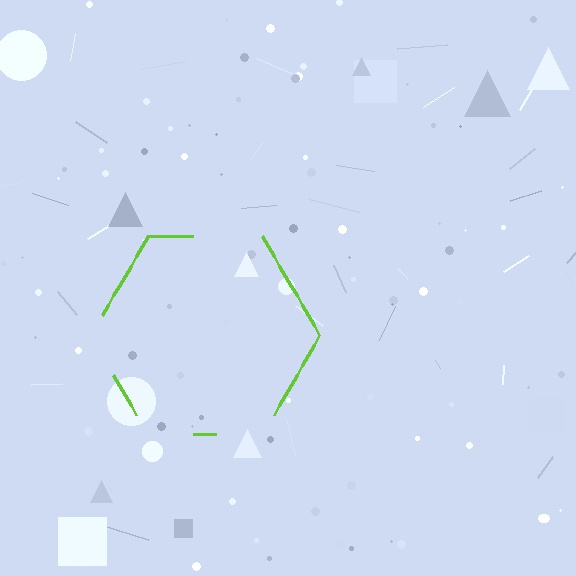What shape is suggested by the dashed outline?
The dashed outline suggests a hexagon.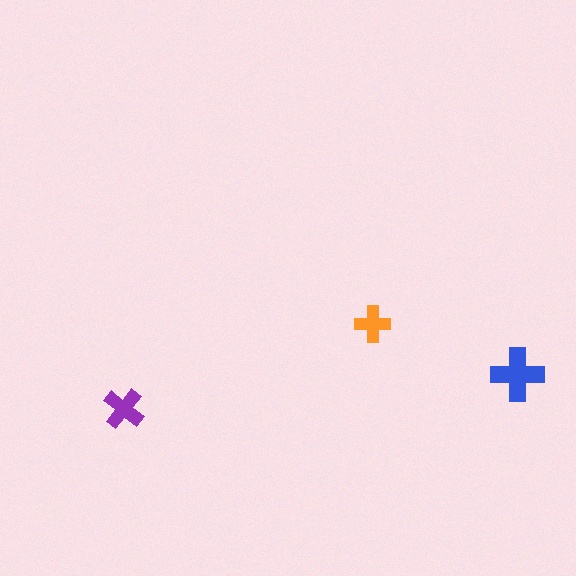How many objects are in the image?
There are 3 objects in the image.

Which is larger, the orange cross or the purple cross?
The purple one.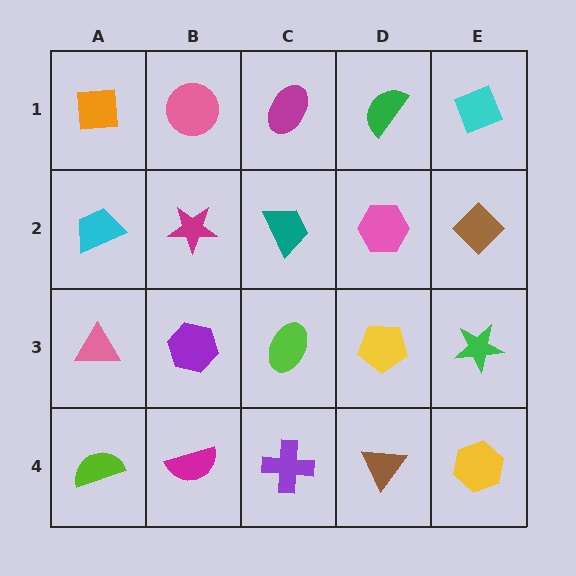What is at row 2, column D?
A pink hexagon.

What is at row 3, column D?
A yellow pentagon.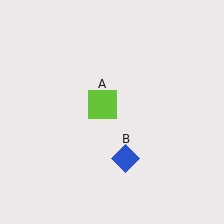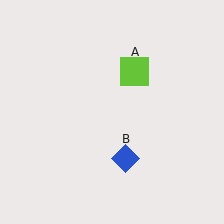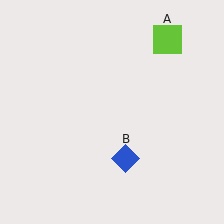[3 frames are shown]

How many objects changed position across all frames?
1 object changed position: lime square (object A).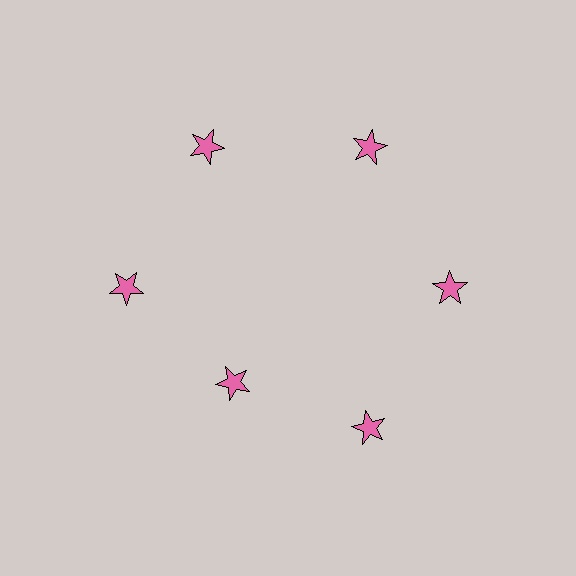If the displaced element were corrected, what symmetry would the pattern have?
It would have 6-fold rotational symmetry — the pattern would map onto itself every 60 degrees.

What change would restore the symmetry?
The symmetry would be restored by moving it outward, back onto the ring so that all 6 stars sit at equal angles and equal distance from the center.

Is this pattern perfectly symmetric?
No. The 6 pink stars are arranged in a ring, but one element near the 7 o'clock position is pulled inward toward the center, breaking the 6-fold rotational symmetry.